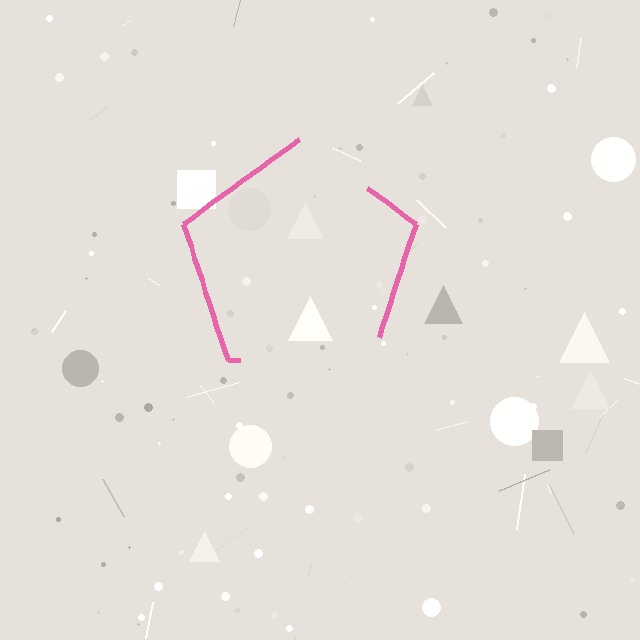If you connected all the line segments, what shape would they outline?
They would outline a pentagon.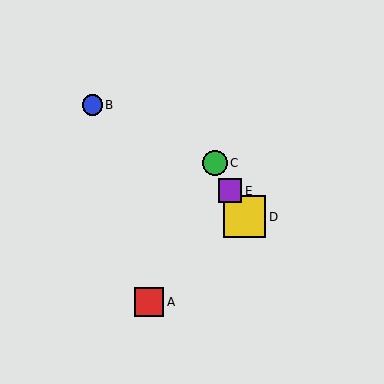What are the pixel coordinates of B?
Object B is at (92, 105).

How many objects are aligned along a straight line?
3 objects (C, D, E) are aligned along a straight line.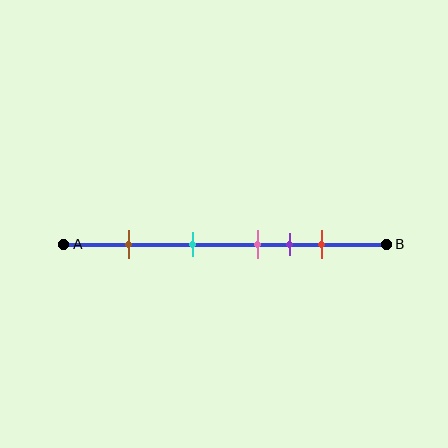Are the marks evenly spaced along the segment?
No, the marks are not evenly spaced.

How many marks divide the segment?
There are 5 marks dividing the segment.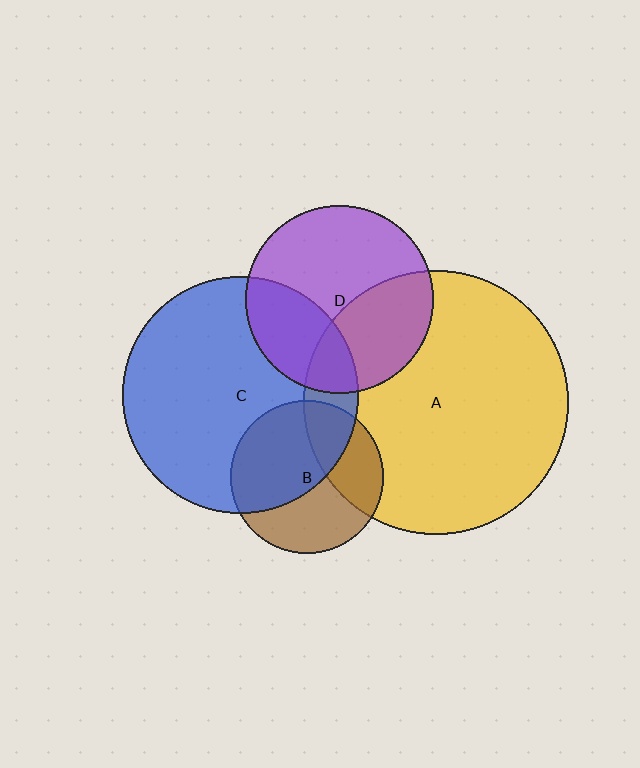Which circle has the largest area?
Circle A (yellow).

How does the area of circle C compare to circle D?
Approximately 1.6 times.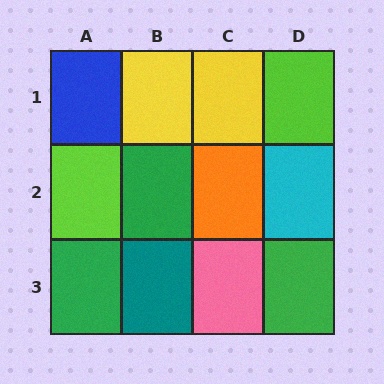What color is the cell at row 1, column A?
Blue.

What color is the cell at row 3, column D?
Green.